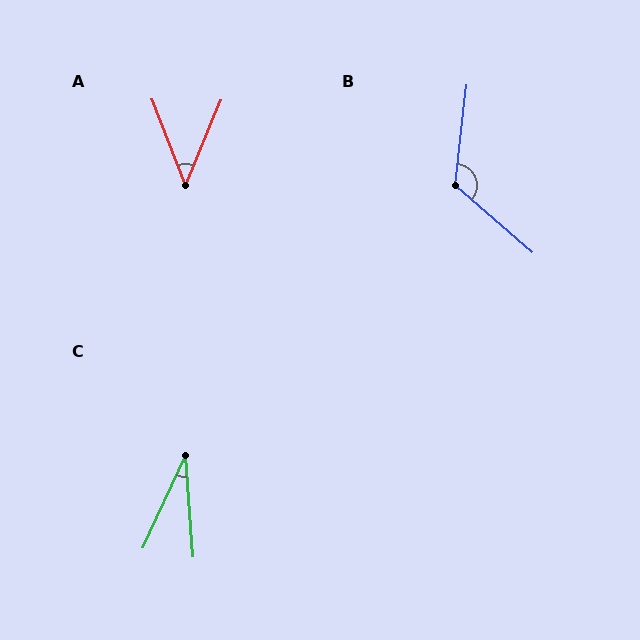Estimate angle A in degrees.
Approximately 44 degrees.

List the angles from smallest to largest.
C (29°), A (44°), B (125°).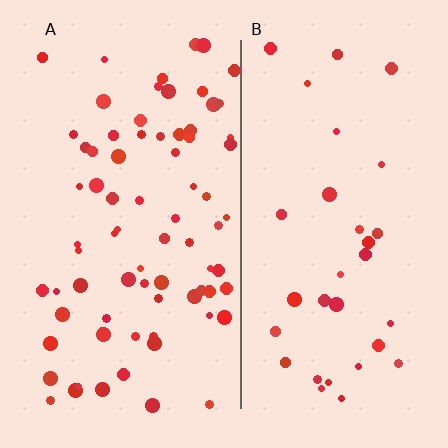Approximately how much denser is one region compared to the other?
Approximately 2.4× — region A over region B.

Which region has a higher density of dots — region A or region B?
A (the left).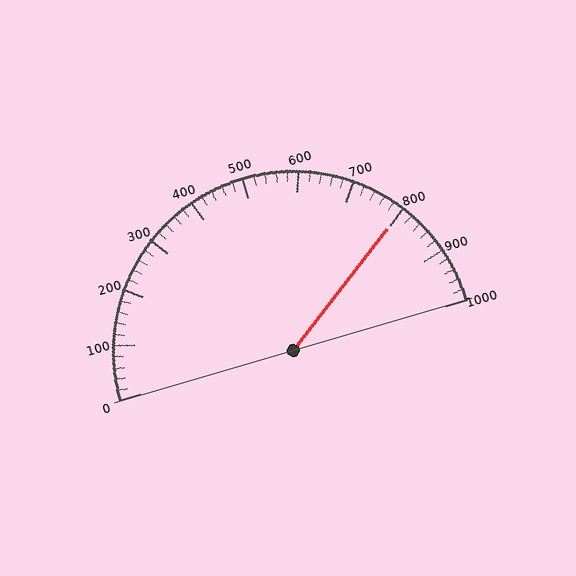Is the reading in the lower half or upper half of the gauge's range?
The reading is in the upper half of the range (0 to 1000).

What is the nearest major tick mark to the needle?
The nearest major tick mark is 800.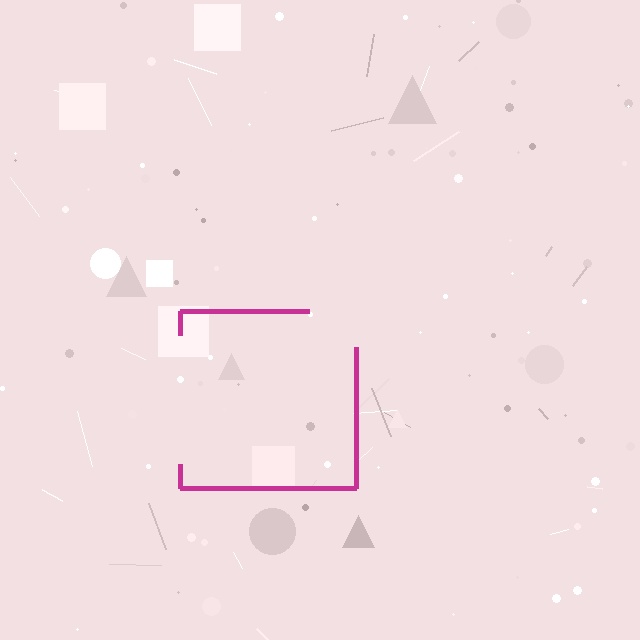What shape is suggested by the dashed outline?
The dashed outline suggests a square.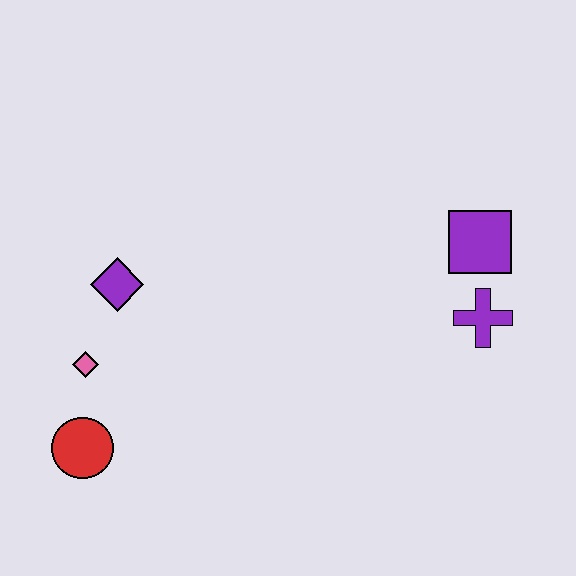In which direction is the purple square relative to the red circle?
The purple square is to the right of the red circle.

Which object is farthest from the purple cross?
The red circle is farthest from the purple cross.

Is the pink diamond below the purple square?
Yes